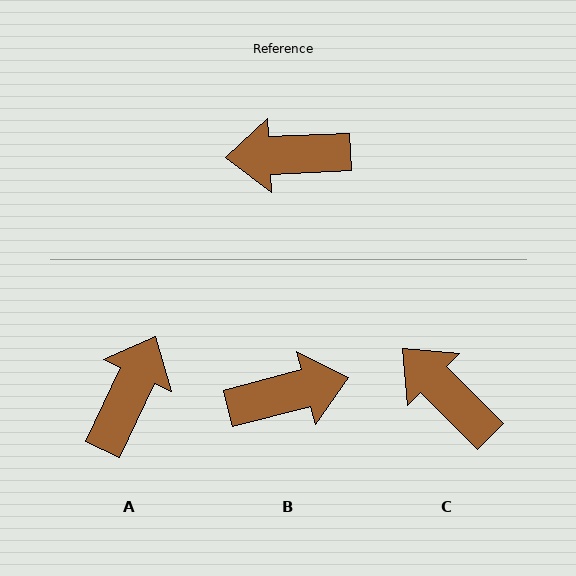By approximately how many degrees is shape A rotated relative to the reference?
Approximately 118 degrees clockwise.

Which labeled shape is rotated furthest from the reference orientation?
B, about 168 degrees away.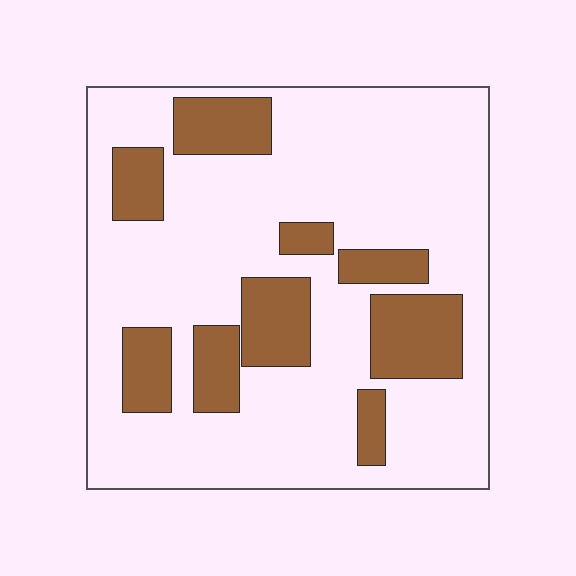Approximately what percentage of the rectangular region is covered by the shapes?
Approximately 25%.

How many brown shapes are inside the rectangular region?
9.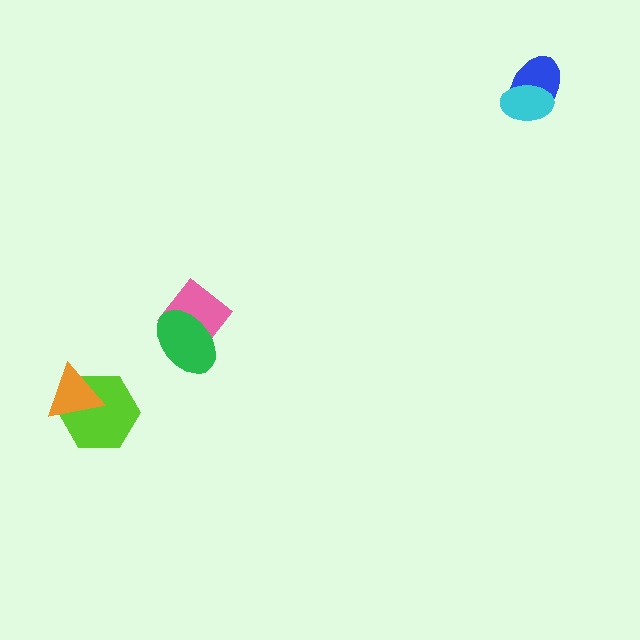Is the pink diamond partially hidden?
Yes, it is partially covered by another shape.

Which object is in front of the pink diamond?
The green ellipse is in front of the pink diamond.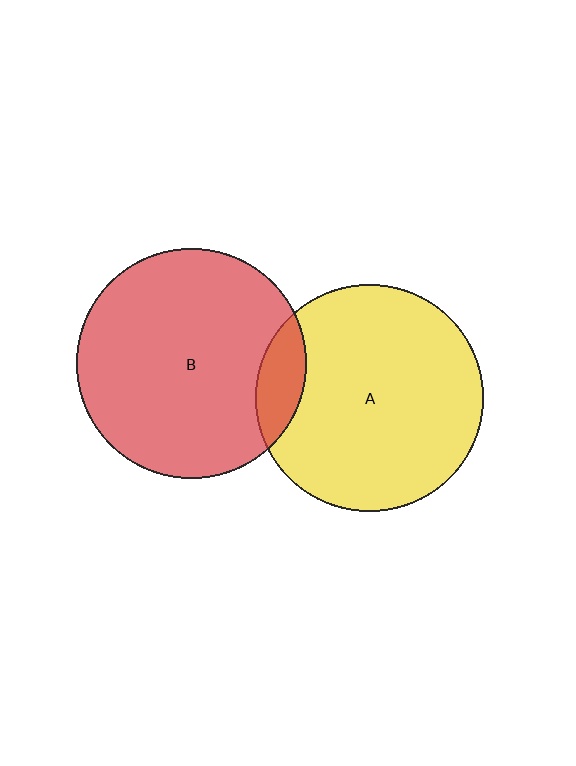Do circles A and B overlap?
Yes.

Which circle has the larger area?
Circle B (red).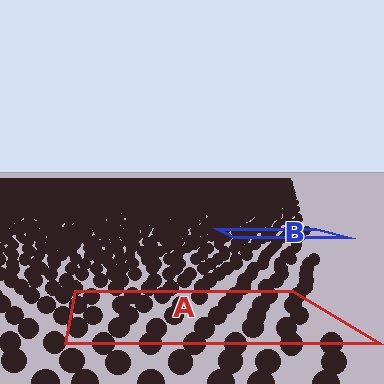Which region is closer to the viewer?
Region A is closer. The texture elements there are larger and more spread out.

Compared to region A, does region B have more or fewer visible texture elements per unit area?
Region B has more texture elements per unit area — they are packed more densely because it is farther away.